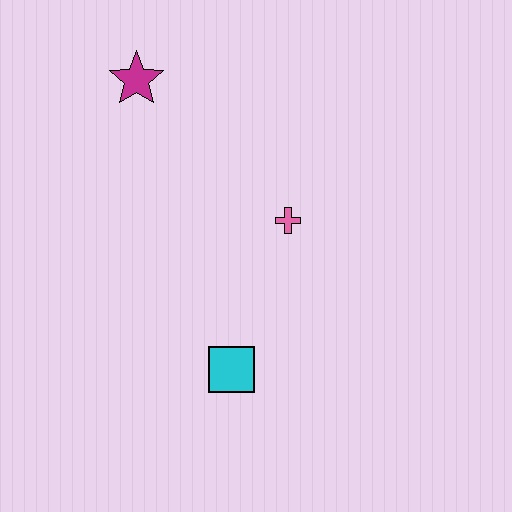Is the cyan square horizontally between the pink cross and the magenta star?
Yes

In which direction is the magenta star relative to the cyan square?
The magenta star is above the cyan square.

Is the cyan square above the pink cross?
No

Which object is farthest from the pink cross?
The magenta star is farthest from the pink cross.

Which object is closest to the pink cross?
The cyan square is closest to the pink cross.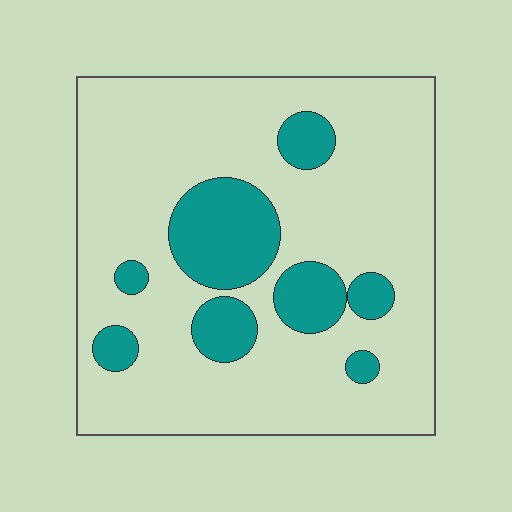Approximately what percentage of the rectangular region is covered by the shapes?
Approximately 20%.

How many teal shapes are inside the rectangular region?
8.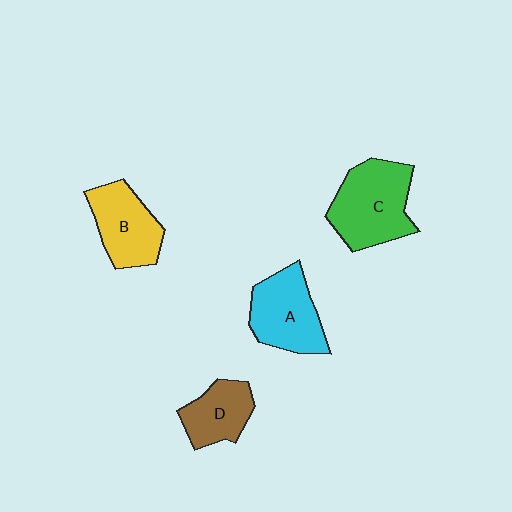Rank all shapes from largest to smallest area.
From largest to smallest: C (green), A (cyan), B (yellow), D (brown).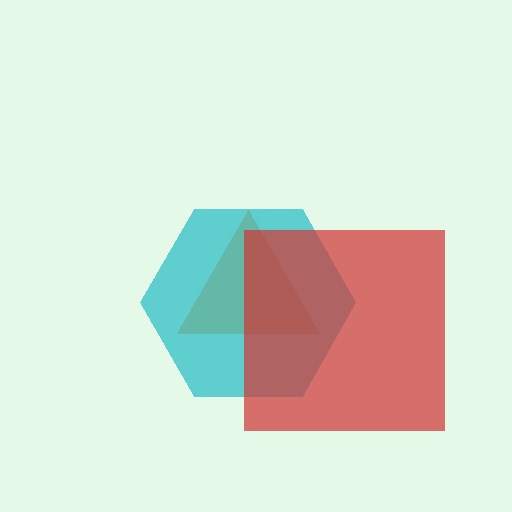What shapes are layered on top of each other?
The layered shapes are: an orange triangle, a cyan hexagon, a red square.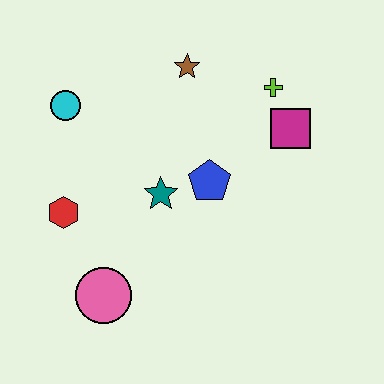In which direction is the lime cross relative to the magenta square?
The lime cross is above the magenta square.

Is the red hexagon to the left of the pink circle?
Yes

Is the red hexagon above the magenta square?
No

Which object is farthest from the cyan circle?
The magenta square is farthest from the cyan circle.